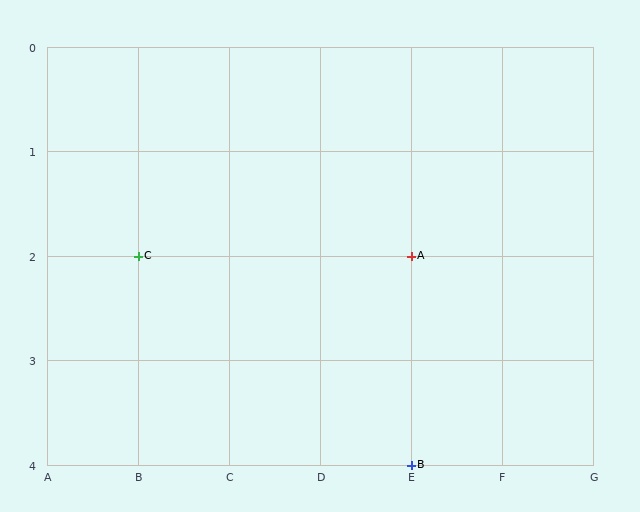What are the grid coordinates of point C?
Point C is at grid coordinates (B, 2).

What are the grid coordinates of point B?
Point B is at grid coordinates (E, 4).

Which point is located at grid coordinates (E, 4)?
Point B is at (E, 4).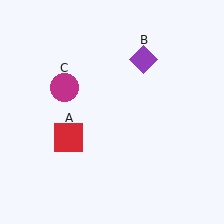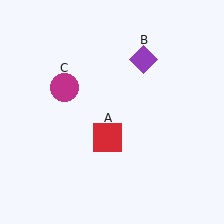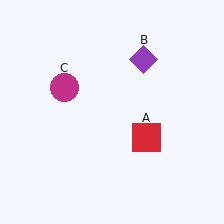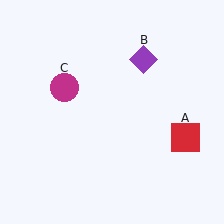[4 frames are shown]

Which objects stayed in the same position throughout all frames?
Purple diamond (object B) and magenta circle (object C) remained stationary.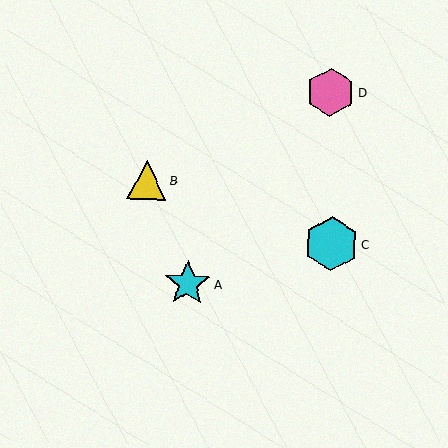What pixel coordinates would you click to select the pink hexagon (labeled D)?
Click at (330, 92) to select the pink hexagon D.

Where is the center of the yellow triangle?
The center of the yellow triangle is at (147, 181).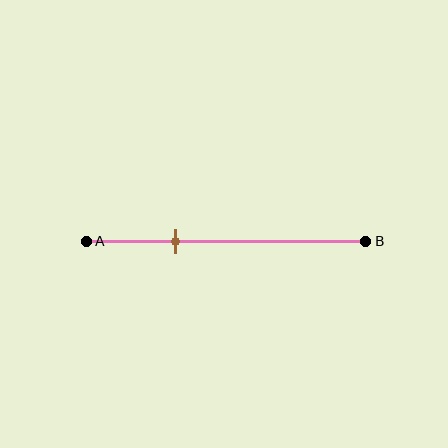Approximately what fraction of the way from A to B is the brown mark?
The brown mark is approximately 30% of the way from A to B.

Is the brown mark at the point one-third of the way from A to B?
Yes, the mark is approximately at the one-third point.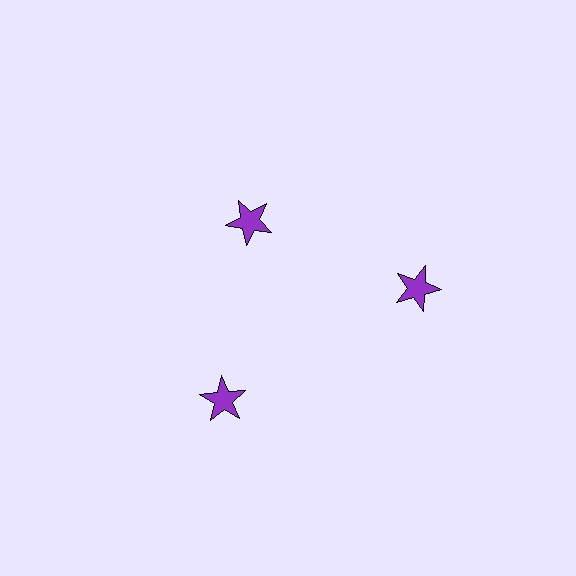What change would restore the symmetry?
The symmetry would be restored by moving it outward, back onto the ring so that all 3 stars sit at equal angles and equal distance from the center.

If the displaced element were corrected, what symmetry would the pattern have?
It would have 3-fold rotational symmetry — the pattern would map onto itself every 120 degrees.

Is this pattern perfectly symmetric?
No. The 3 purple stars are arranged in a ring, but one element near the 11 o'clock position is pulled inward toward the center, breaking the 3-fold rotational symmetry.